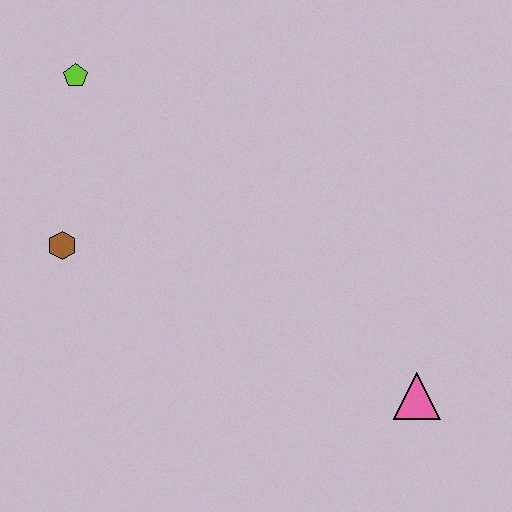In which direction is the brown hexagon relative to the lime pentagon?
The brown hexagon is below the lime pentagon.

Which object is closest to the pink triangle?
The brown hexagon is closest to the pink triangle.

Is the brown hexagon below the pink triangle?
No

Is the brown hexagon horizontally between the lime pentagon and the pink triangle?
No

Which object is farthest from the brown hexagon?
The pink triangle is farthest from the brown hexagon.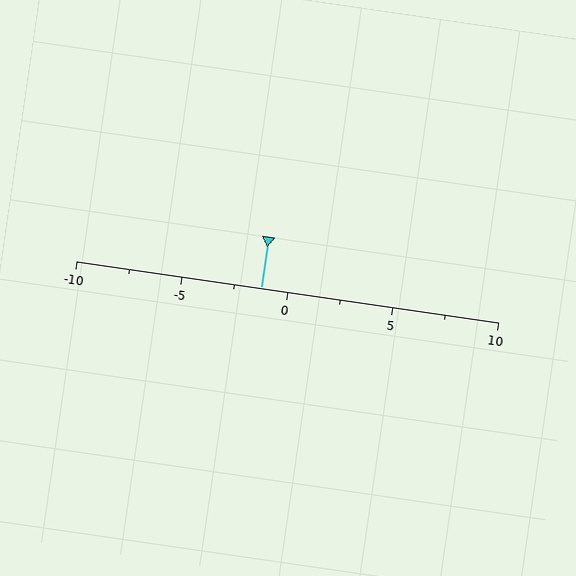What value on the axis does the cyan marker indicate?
The marker indicates approximately -1.2.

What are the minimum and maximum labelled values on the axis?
The axis runs from -10 to 10.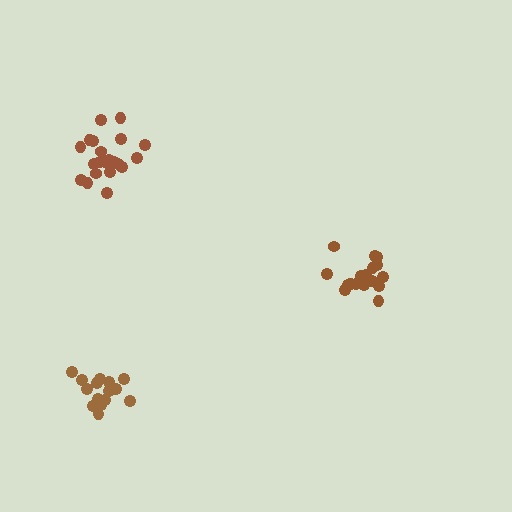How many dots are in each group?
Group 1: 17 dots, Group 2: 15 dots, Group 3: 21 dots (53 total).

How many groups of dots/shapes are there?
There are 3 groups.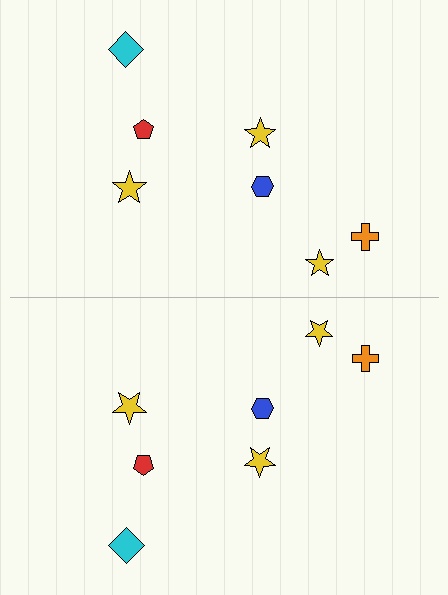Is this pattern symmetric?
Yes, this pattern has bilateral (reflection) symmetry.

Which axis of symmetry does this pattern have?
The pattern has a horizontal axis of symmetry running through the center of the image.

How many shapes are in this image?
There are 14 shapes in this image.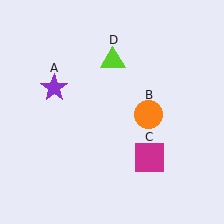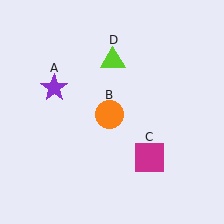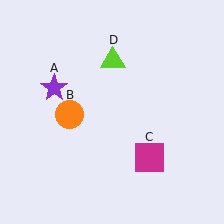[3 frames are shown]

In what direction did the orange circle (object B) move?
The orange circle (object B) moved left.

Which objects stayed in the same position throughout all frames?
Purple star (object A) and magenta square (object C) and lime triangle (object D) remained stationary.